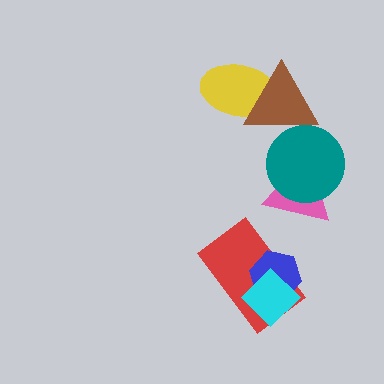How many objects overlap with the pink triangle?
1 object overlaps with the pink triangle.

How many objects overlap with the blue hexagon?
2 objects overlap with the blue hexagon.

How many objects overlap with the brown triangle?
2 objects overlap with the brown triangle.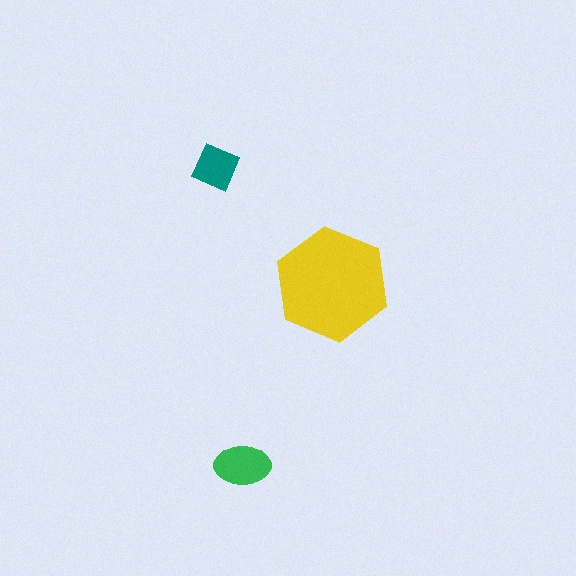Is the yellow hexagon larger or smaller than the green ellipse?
Larger.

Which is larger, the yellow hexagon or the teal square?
The yellow hexagon.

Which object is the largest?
The yellow hexagon.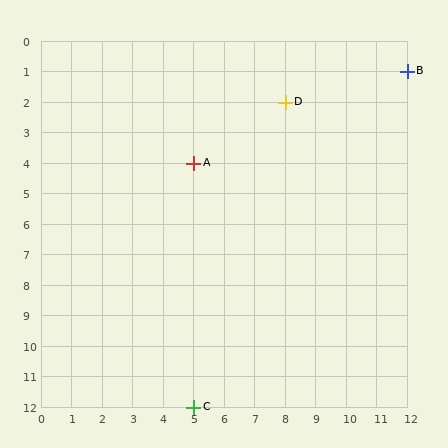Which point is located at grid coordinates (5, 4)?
Point A is at (5, 4).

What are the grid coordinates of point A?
Point A is at grid coordinates (5, 4).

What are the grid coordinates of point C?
Point C is at grid coordinates (5, 12).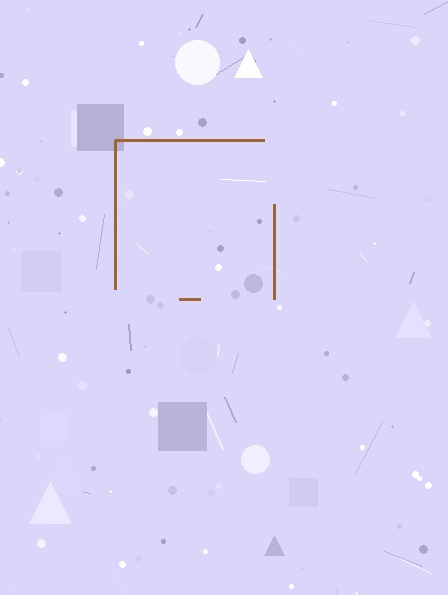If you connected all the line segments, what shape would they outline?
They would outline a square.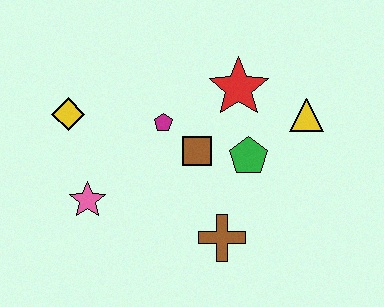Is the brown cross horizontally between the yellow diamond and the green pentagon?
Yes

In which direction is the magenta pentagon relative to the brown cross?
The magenta pentagon is above the brown cross.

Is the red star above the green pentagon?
Yes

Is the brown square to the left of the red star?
Yes